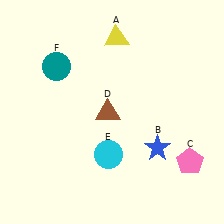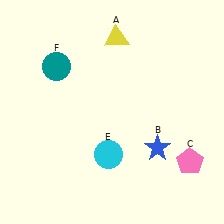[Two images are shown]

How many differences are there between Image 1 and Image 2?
There is 1 difference between the two images.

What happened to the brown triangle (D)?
The brown triangle (D) was removed in Image 2. It was in the bottom-left area of Image 1.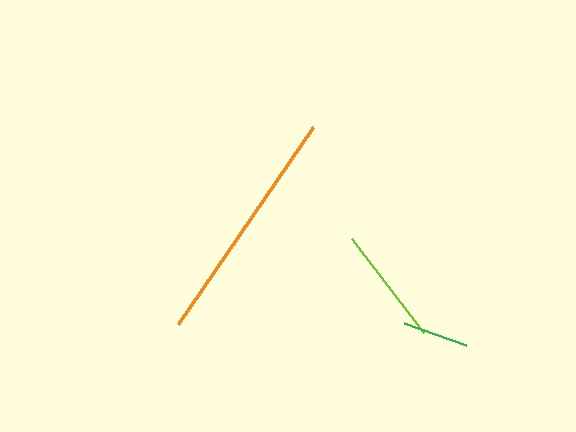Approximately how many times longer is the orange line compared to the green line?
The orange line is approximately 3.6 times the length of the green line.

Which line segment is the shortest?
The green line is the shortest at approximately 66 pixels.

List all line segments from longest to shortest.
From longest to shortest: orange, lime, green.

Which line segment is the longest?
The orange line is the longest at approximately 238 pixels.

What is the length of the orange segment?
The orange segment is approximately 238 pixels long.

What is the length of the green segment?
The green segment is approximately 66 pixels long.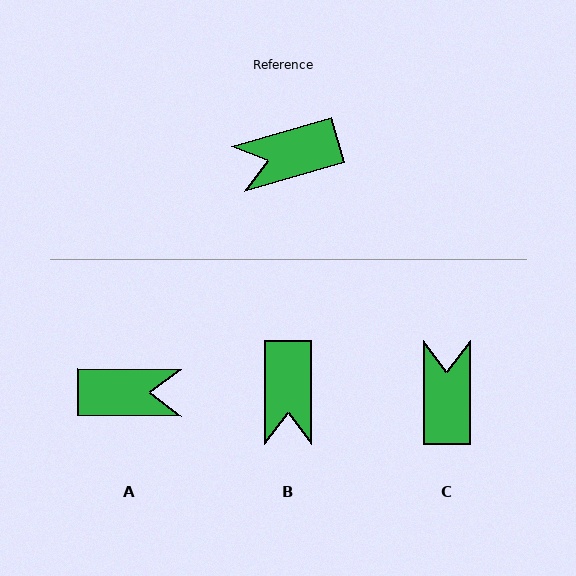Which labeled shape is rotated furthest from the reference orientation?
A, about 164 degrees away.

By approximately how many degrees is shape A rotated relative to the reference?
Approximately 164 degrees counter-clockwise.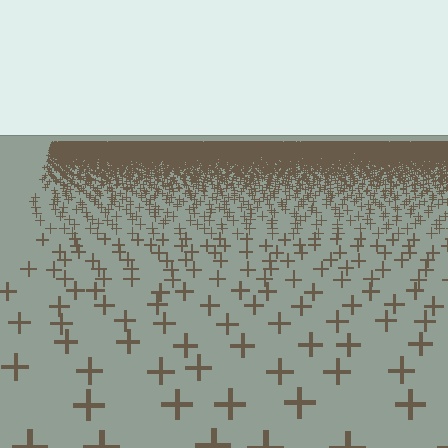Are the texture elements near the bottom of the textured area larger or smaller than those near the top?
Larger. Near the bottom, elements are closer to the viewer and appear at a bigger on-screen size.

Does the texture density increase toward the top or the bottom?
Density increases toward the top.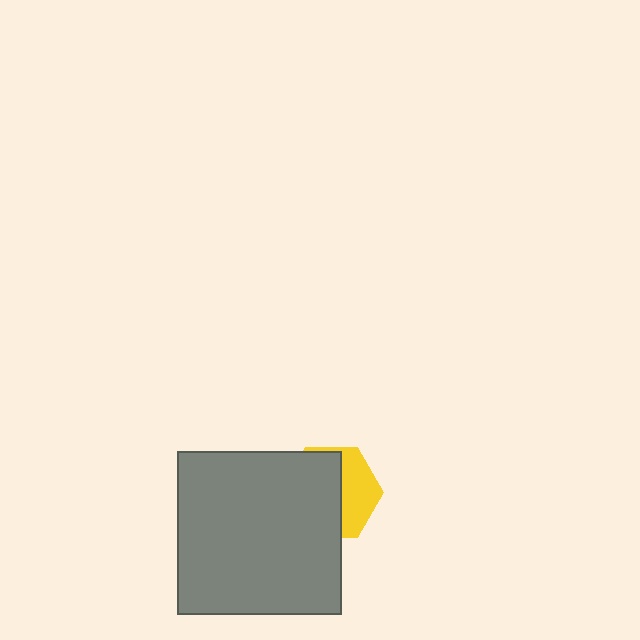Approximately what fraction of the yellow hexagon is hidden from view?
Roughly 60% of the yellow hexagon is hidden behind the gray square.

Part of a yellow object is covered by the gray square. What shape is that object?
It is a hexagon.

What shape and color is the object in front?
The object in front is a gray square.